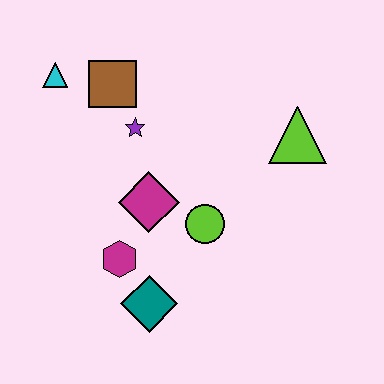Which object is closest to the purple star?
The brown square is closest to the purple star.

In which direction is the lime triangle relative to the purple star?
The lime triangle is to the right of the purple star.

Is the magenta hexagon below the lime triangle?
Yes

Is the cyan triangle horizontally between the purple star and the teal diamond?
No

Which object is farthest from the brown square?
The teal diamond is farthest from the brown square.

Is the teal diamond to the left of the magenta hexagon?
No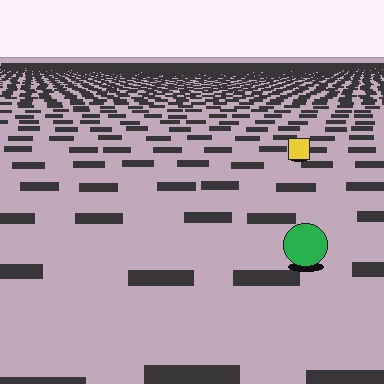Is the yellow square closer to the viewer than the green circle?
No. The green circle is closer — you can tell from the texture gradient: the ground texture is coarser near it.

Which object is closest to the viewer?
The green circle is closest. The texture marks near it are larger and more spread out.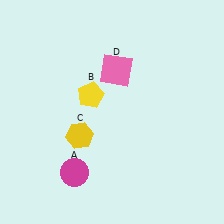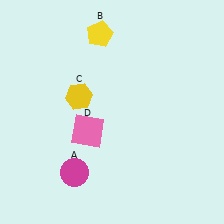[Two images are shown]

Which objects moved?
The objects that moved are: the yellow pentagon (B), the yellow hexagon (C), the pink square (D).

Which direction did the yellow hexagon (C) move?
The yellow hexagon (C) moved up.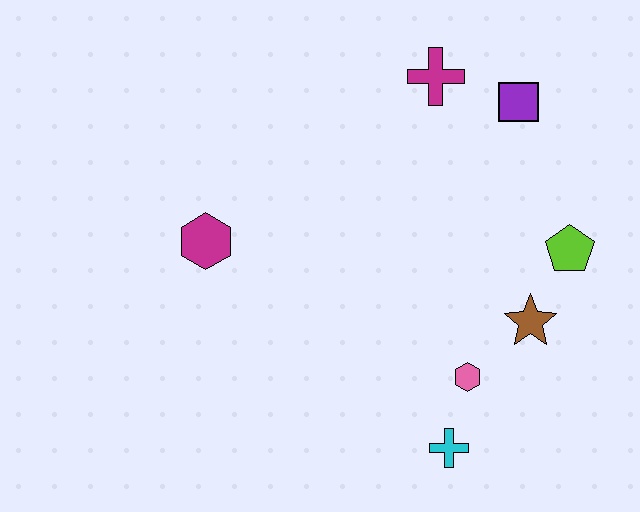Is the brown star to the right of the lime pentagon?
No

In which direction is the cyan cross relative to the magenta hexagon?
The cyan cross is to the right of the magenta hexagon.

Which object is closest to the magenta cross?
The purple square is closest to the magenta cross.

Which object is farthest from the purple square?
The cyan cross is farthest from the purple square.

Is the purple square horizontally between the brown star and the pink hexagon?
Yes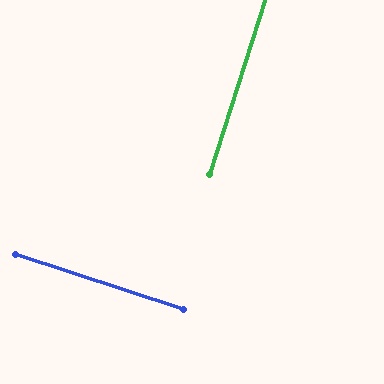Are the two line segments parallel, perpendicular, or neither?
Perpendicular — they meet at approximately 90°.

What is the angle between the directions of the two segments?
Approximately 90 degrees.